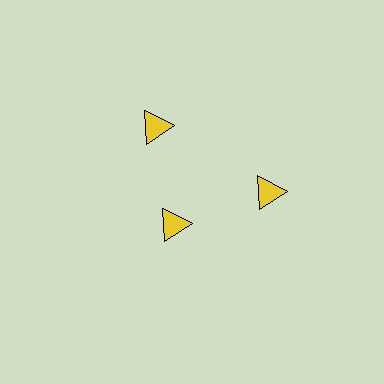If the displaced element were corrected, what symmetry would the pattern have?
It would have 3-fold rotational symmetry — the pattern would map onto itself every 120 degrees.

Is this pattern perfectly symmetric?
No. The 3 yellow triangles are arranged in a ring, but one element near the 7 o'clock position is pulled inward toward the center, breaking the 3-fold rotational symmetry.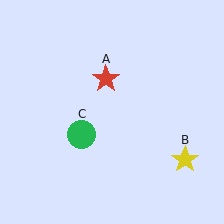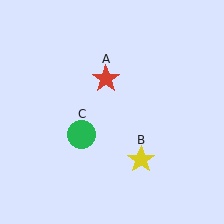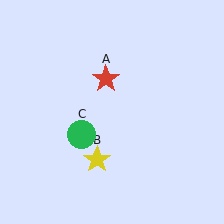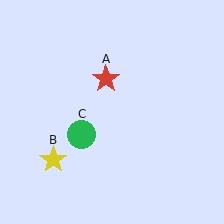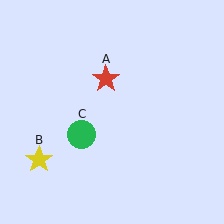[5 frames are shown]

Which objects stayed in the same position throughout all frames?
Red star (object A) and green circle (object C) remained stationary.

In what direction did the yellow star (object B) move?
The yellow star (object B) moved left.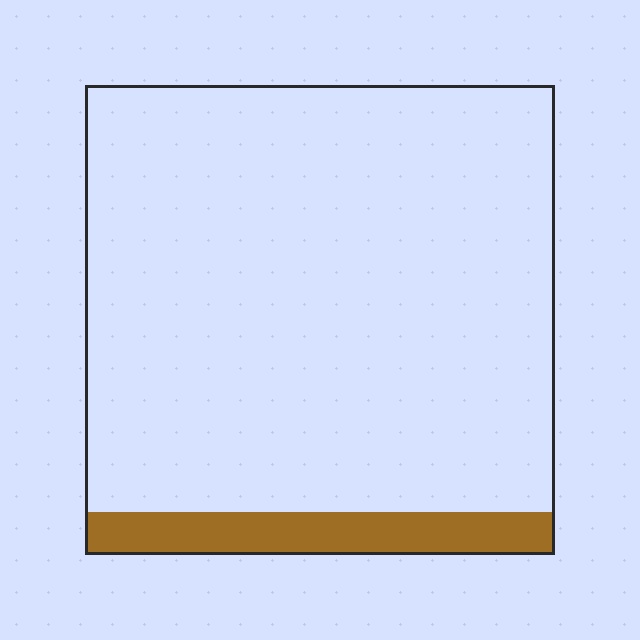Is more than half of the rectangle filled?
No.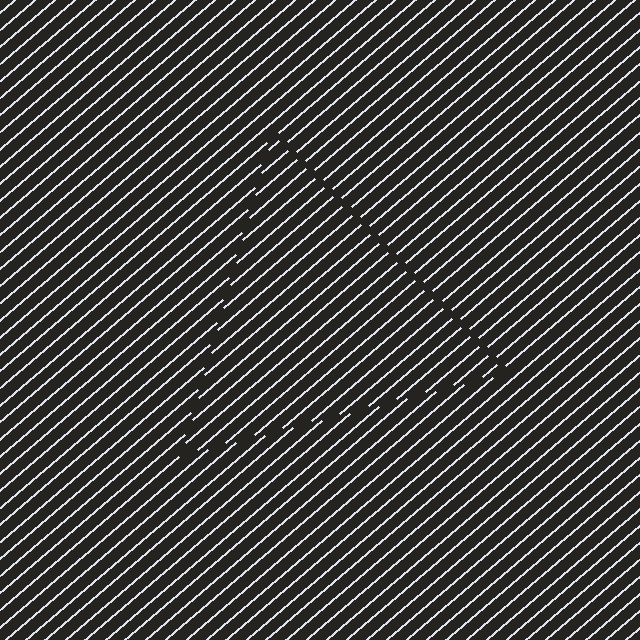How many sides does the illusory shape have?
3 sides — the line-ends trace a triangle.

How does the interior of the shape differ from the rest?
The interior of the shape contains the same grating, shifted by half a period — the contour is defined by the phase discontinuity where line-ends from the inner and outer gratings abut.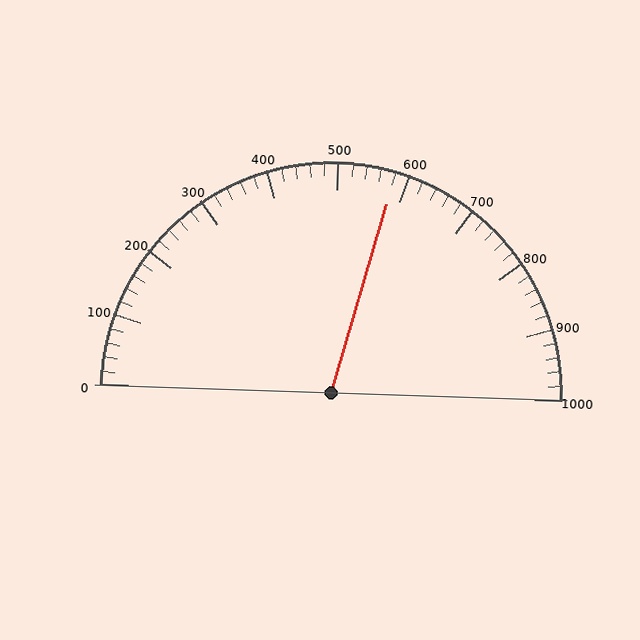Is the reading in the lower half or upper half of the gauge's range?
The reading is in the upper half of the range (0 to 1000).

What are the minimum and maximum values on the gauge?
The gauge ranges from 0 to 1000.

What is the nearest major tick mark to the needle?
The nearest major tick mark is 600.